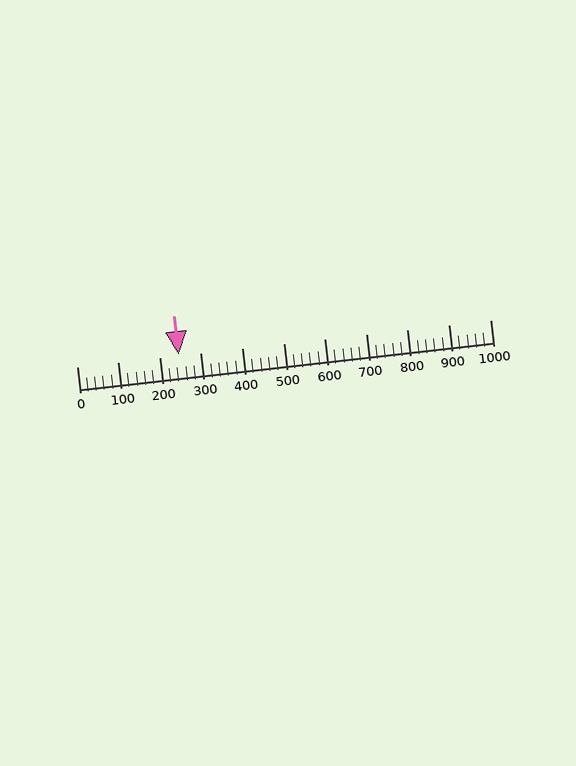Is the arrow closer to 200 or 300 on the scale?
The arrow is closer to 200.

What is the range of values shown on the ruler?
The ruler shows values from 0 to 1000.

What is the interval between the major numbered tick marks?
The major tick marks are spaced 100 units apart.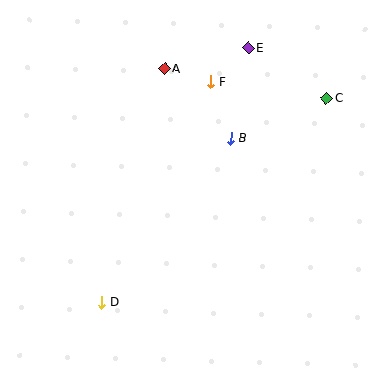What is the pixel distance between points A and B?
The distance between A and B is 96 pixels.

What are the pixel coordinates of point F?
Point F is at (211, 82).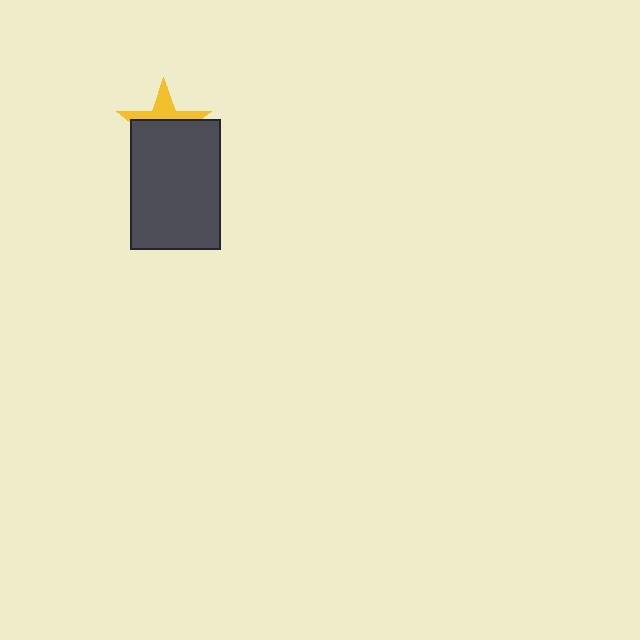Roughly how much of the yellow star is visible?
A small part of it is visible (roughly 37%).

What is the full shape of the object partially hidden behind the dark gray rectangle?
The partially hidden object is a yellow star.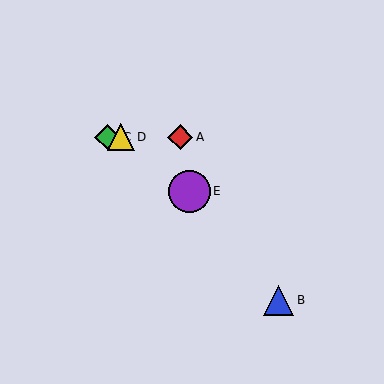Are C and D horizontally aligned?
Yes, both are at y≈137.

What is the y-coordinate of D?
Object D is at y≈137.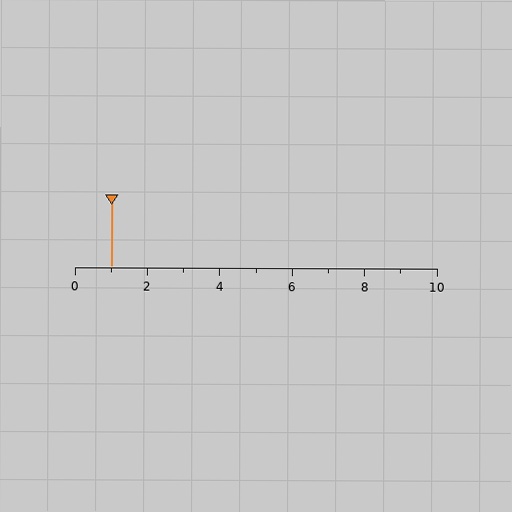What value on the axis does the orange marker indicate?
The marker indicates approximately 1.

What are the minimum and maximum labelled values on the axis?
The axis runs from 0 to 10.